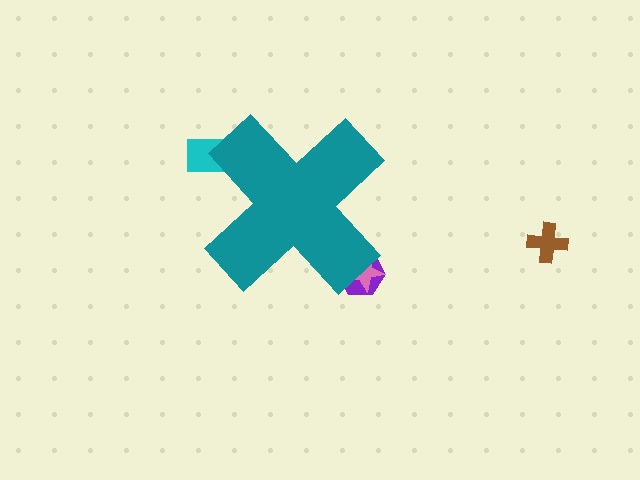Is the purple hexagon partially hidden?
Yes, the purple hexagon is partially hidden behind the teal cross.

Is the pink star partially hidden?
Yes, the pink star is partially hidden behind the teal cross.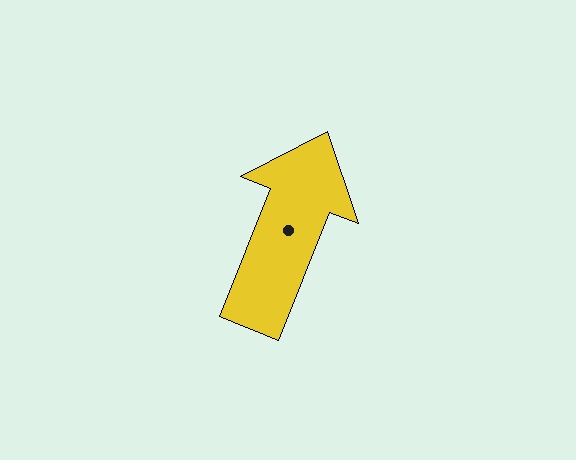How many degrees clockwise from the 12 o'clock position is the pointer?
Approximately 22 degrees.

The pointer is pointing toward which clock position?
Roughly 1 o'clock.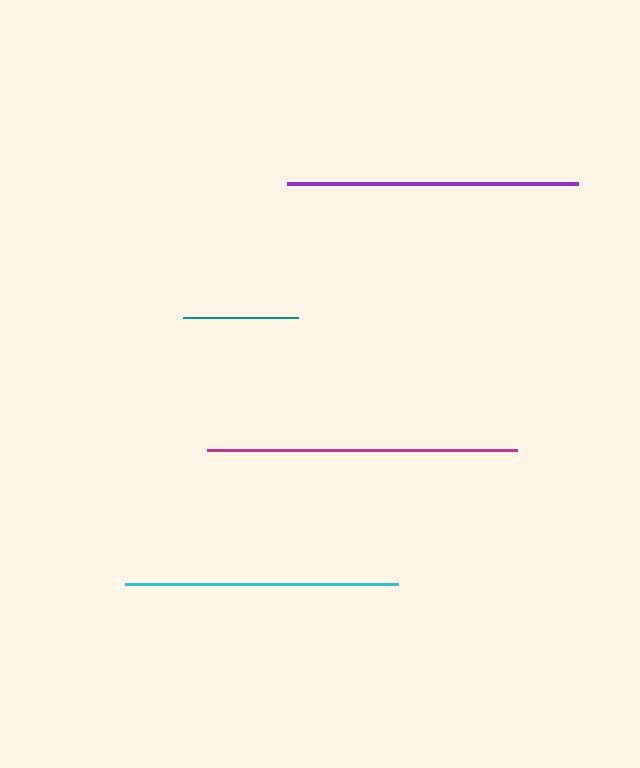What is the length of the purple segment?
The purple segment is approximately 291 pixels long.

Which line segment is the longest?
The magenta line is the longest at approximately 310 pixels.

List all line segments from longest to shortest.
From longest to shortest: magenta, purple, cyan, teal.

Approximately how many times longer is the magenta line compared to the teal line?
The magenta line is approximately 2.7 times the length of the teal line.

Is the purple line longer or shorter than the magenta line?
The magenta line is longer than the purple line.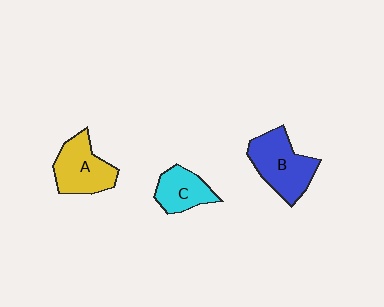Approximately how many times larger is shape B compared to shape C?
Approximately 1.6 times.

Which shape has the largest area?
Shape B (blue).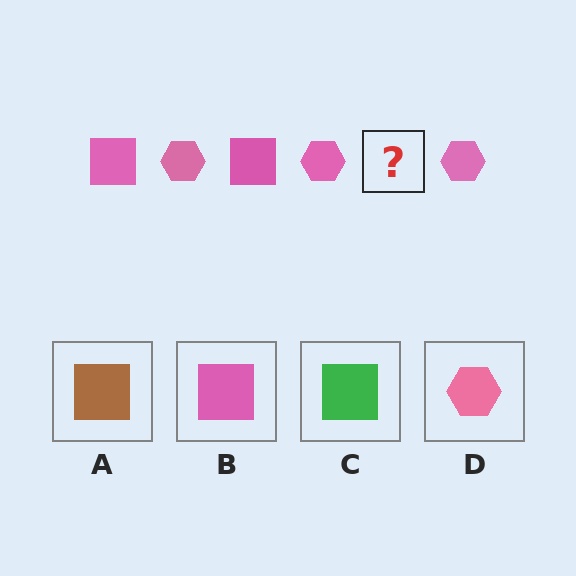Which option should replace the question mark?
Option B.